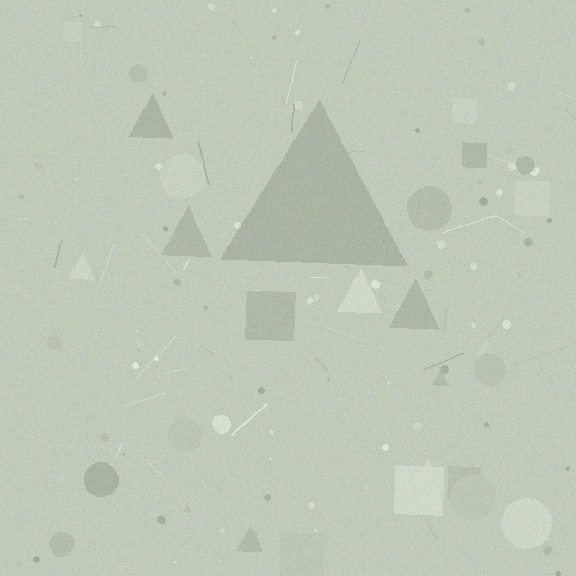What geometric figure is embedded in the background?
A triangle is embedded in the background.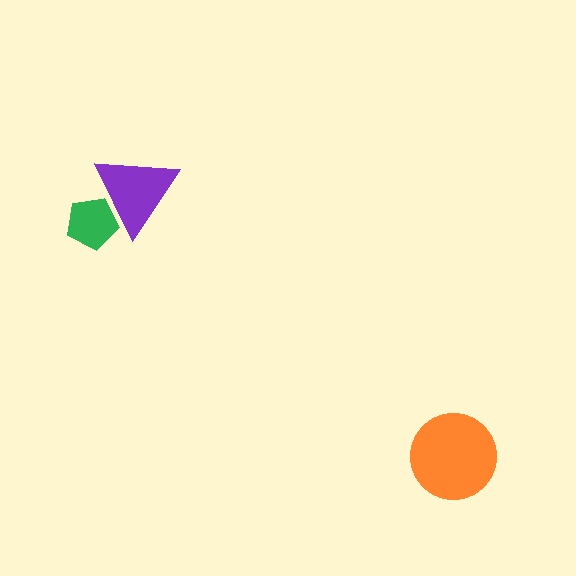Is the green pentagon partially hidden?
Yes, it is partially covered by another shape.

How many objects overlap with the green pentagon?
1 object overlaps with the green pentagon.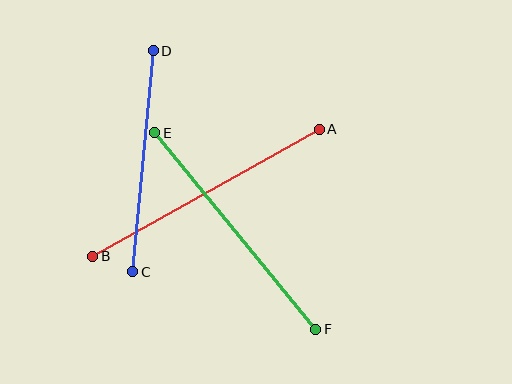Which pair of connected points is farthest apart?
Points A and B are farthest apart.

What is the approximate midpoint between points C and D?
The midpoint is at approximately (143, 161) pixels.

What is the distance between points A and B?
The distance is approximately 260 pixels.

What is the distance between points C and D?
The distance is approximately 222 pixels.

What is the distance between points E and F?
The distance is approximately 254 pixels.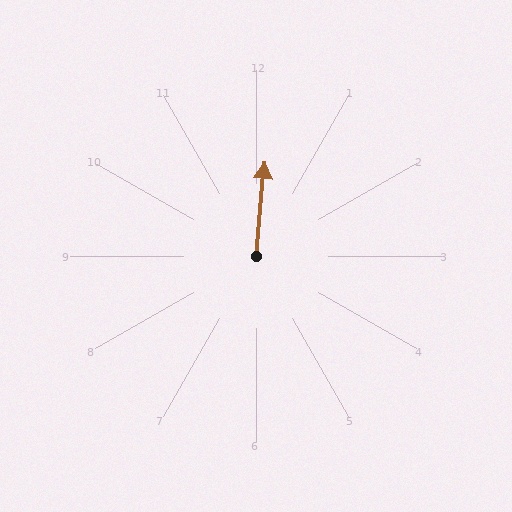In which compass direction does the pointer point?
North.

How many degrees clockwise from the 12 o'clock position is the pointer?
Approximately 5 degrees.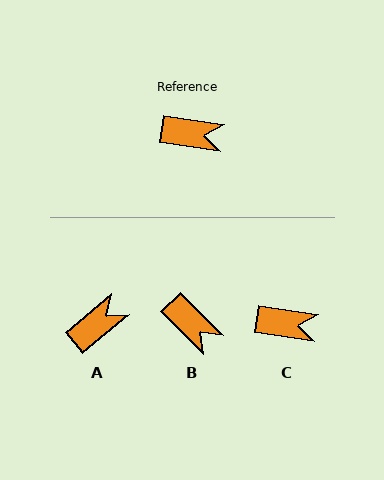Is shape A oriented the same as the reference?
No, it is off by about 48 degrees.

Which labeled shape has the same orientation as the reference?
C.